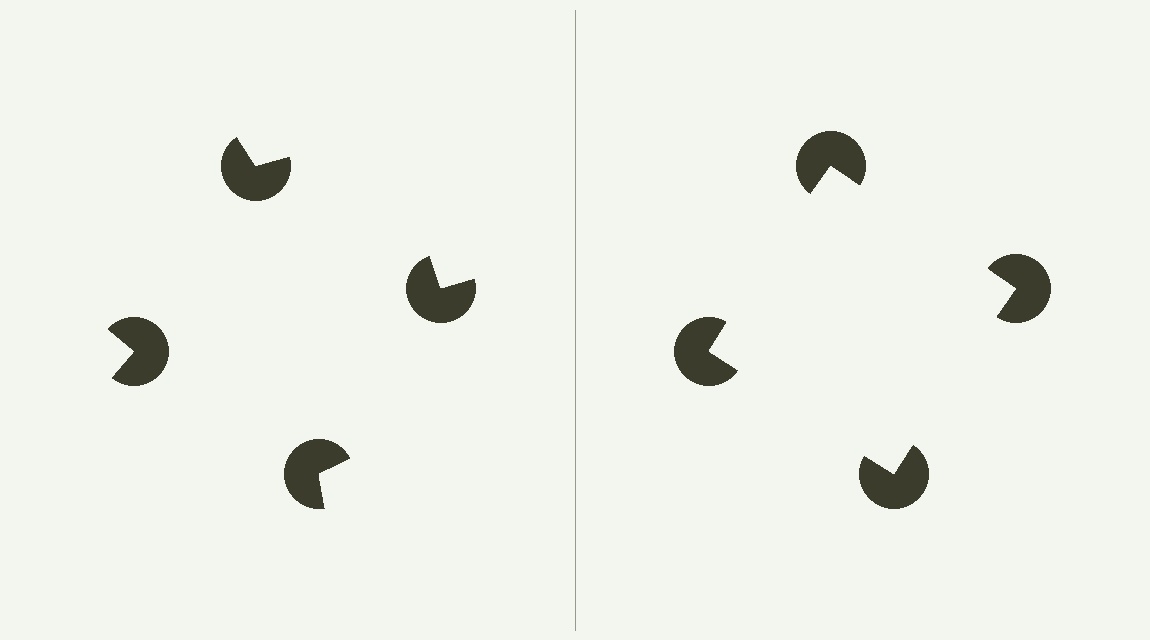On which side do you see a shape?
An illusory square appears on the right side. On the left side the wedge cuts are rotated, so no coherent shape forms.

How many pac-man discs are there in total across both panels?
8 — 4 on each side.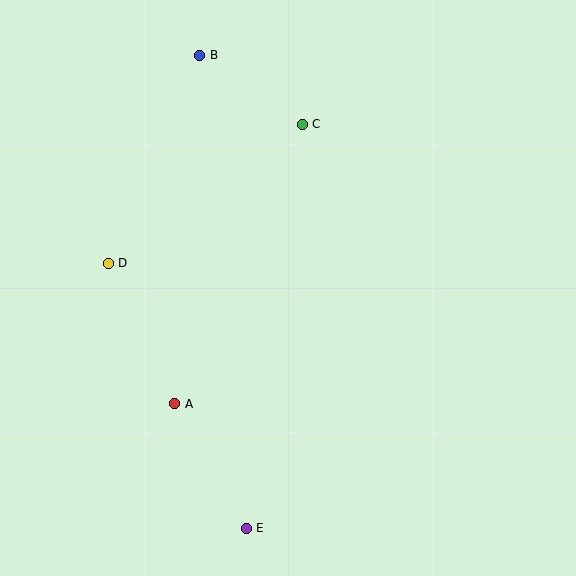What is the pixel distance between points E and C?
The distance between E and C is 408 pixels.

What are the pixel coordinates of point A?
Point A is at (175, 404).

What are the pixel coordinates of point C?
Point C is at (302, 124).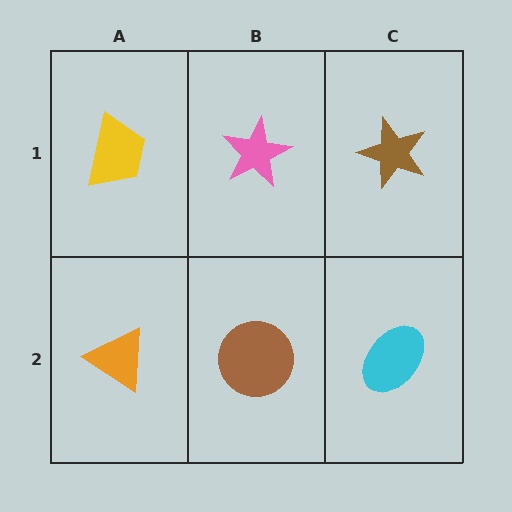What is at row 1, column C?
A brown star.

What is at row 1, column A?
A yellow trapezoid.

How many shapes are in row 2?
3 shapes.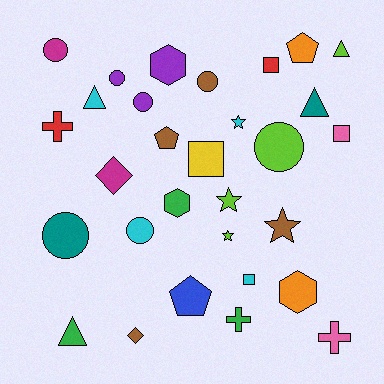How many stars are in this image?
There are 4 stars.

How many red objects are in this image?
There are 2 red objects.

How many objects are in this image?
There are 30 objects.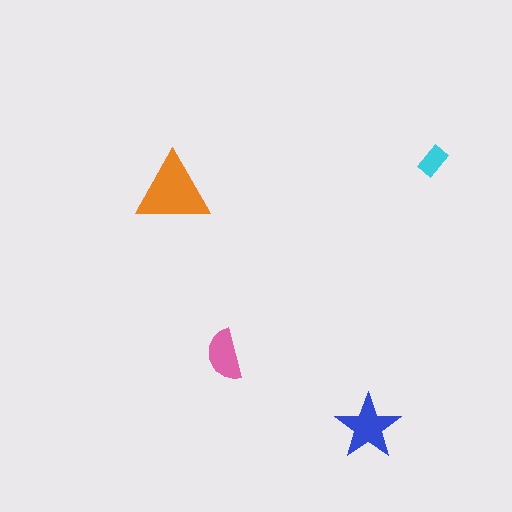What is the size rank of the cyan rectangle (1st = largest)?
4th.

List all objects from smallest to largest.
The cyan rectangle, the pink semicircle, the blue star, the orange triangle.